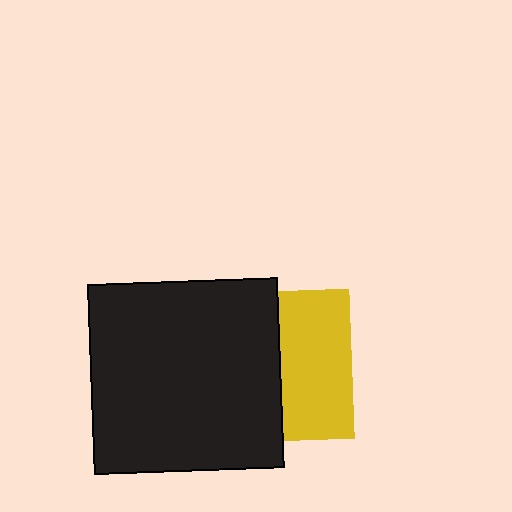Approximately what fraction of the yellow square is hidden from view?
Roughly 53% of the yellow square is hidden behind the black square.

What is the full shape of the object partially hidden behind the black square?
The partially hidden object is a yellow square.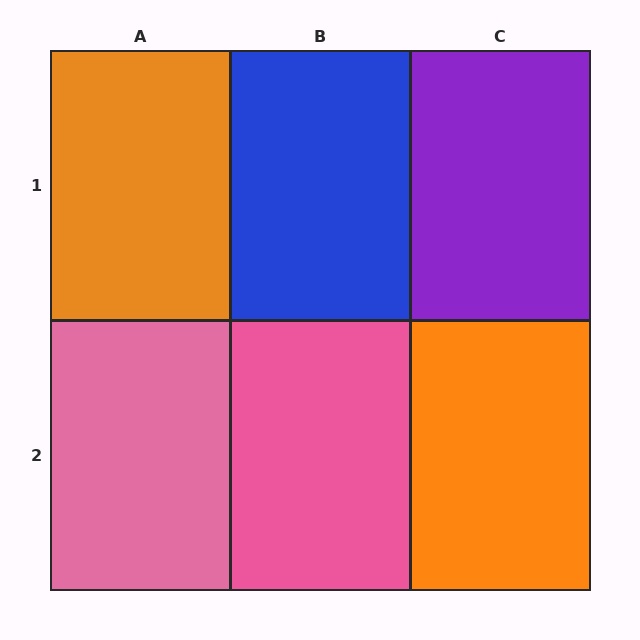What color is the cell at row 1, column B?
Blue.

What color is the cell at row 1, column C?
Purple.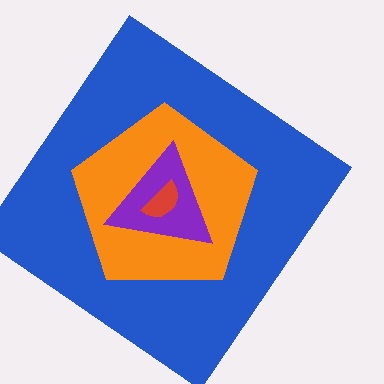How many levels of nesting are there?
4.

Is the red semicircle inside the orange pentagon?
Yes.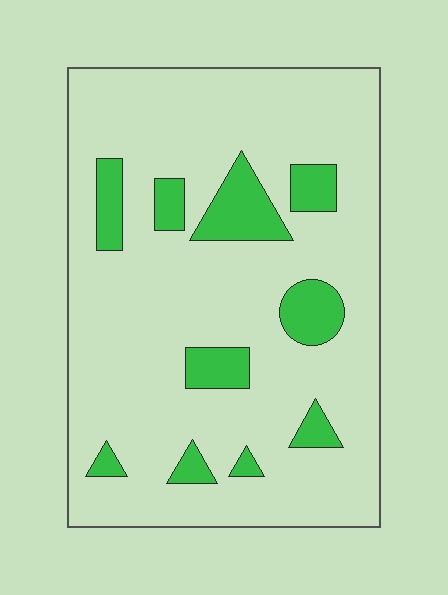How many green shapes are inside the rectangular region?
10.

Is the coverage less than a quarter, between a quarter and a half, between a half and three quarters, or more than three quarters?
Less than a quarter.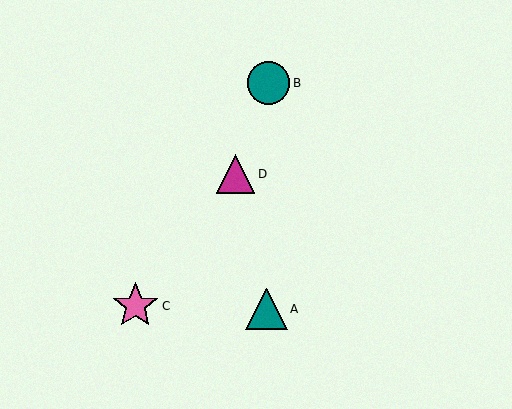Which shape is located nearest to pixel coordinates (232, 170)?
The magenta triangle (labeled D) at (235, 174) is nearest to that location.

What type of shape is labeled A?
Shape A is a teal triangle.